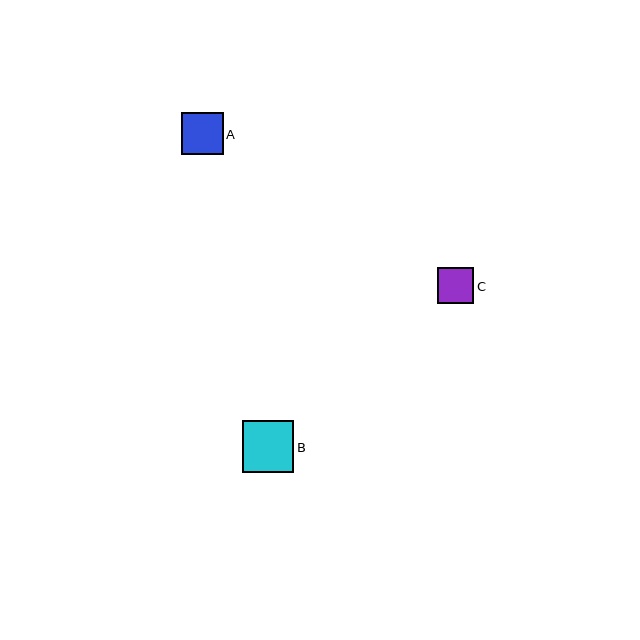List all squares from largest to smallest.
From largest to smallest: B, A, C.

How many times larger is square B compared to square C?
Square B is approximately 1.4 times the size of square C.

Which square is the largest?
Square B is the largest with a size of approximately 51 pixels.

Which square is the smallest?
Square C is the smallest with a size of approximately 36 pixels.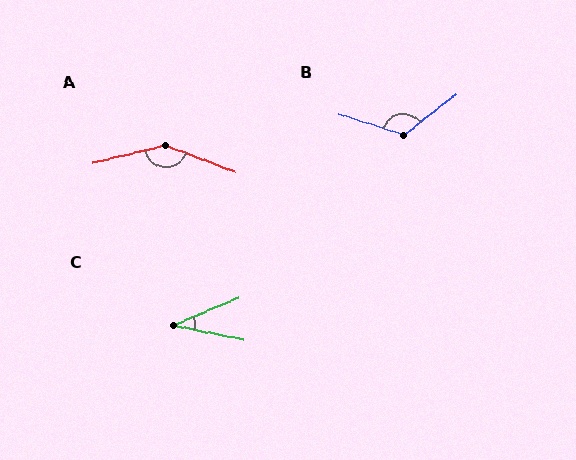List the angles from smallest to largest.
C (34°), B (125°), A (146°).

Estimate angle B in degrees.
Approximately 125 degrees.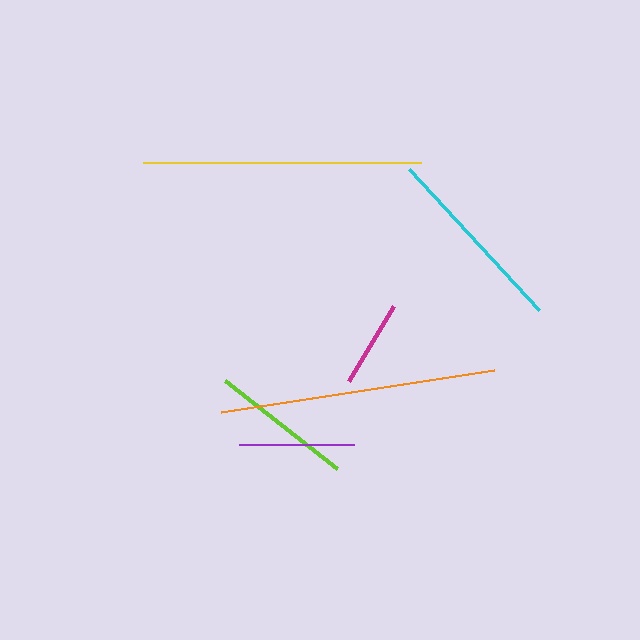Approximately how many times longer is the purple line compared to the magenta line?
The purple line is approximately 1.3 times the length of the magenta line.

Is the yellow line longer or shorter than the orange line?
The yellow line is longer than the orange line.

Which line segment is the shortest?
The magenta line is the shortest at approximately 88 pixels.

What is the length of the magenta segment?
The magenta segment is approximately 88 pixels long.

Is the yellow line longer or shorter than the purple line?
The yellow line is longer than the purple line.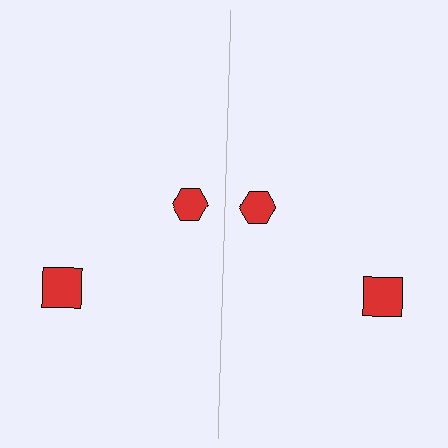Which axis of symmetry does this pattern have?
The pattern has a vertical axis of symmetry running through the center of the image.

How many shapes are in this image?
There are 4 shapes in this image.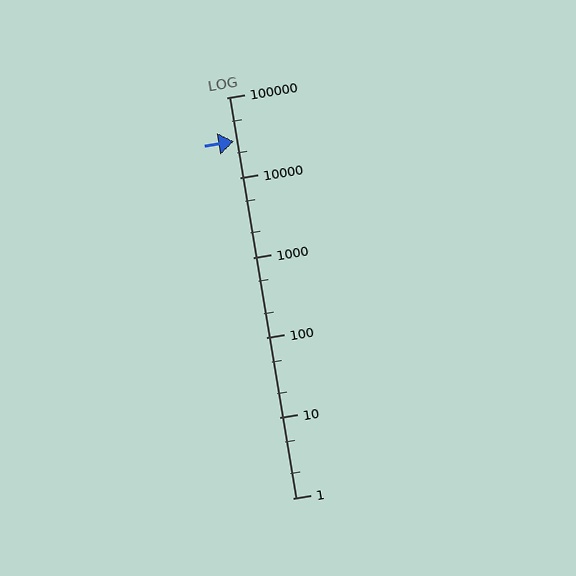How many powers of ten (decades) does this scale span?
The scale spans 5 decades, from 1 to 100000.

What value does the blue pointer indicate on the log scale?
The pointer indicates approximately 28000.